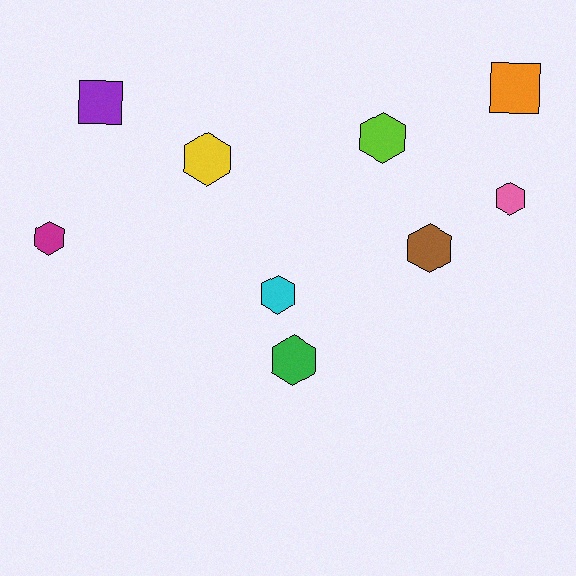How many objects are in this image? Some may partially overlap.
There are 9 objects.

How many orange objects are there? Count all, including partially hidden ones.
There is 1 orange object.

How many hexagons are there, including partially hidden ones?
There are 7 hexagons.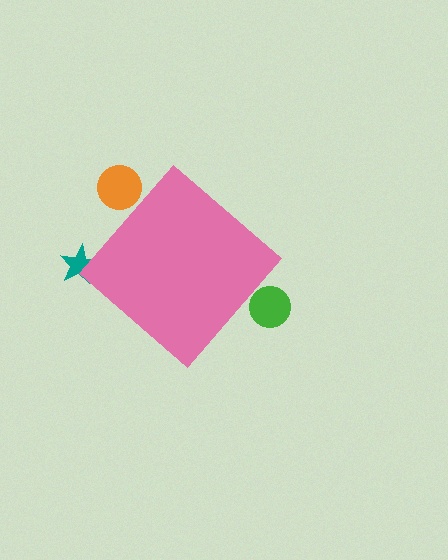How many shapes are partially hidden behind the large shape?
3 shapes are partially hidden.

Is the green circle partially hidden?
Yes, the green circle is partially hidden behind the pink diamond.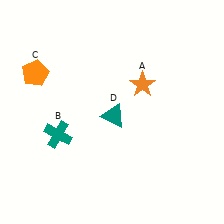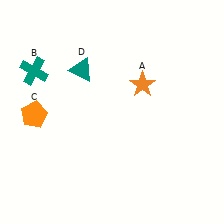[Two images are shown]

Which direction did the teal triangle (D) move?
The teal triangle (D) moved up.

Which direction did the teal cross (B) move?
The teal cross (B) moved up.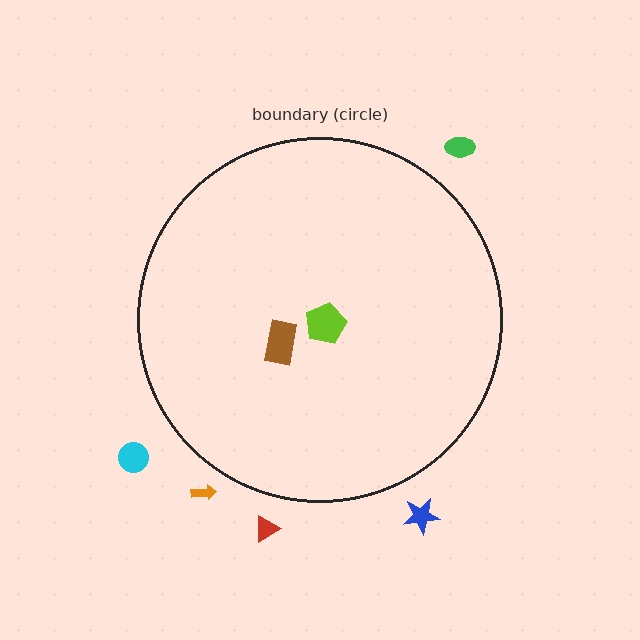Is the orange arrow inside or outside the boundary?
Outside.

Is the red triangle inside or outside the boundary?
Outside.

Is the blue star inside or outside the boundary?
Outside.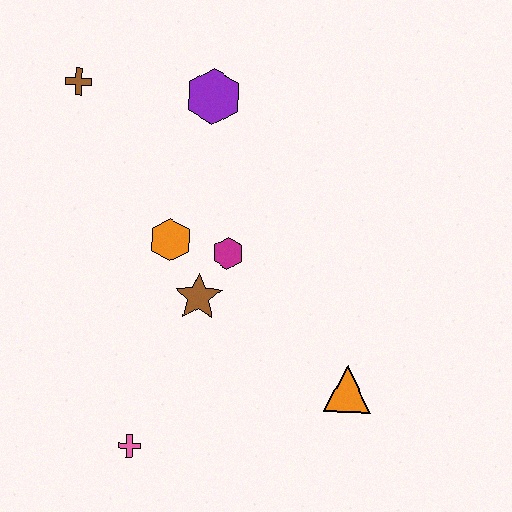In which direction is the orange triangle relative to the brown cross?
The orange triangle is below the brown cross.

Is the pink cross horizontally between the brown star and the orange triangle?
No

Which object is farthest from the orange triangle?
The brown cross is farthest from the orange triangle.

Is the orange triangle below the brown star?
Yes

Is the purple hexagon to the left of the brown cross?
No